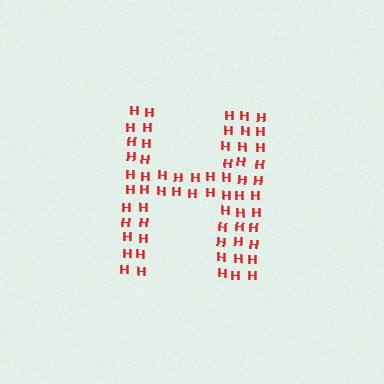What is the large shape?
The large shape is the letter H.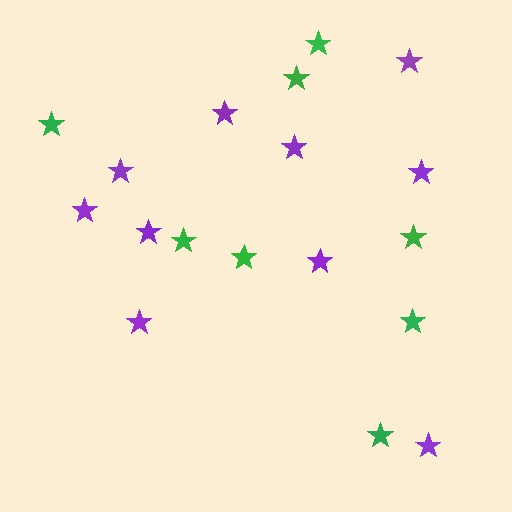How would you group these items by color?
There are 2 groups: one group of purple stars (10) and one group of green stars (8).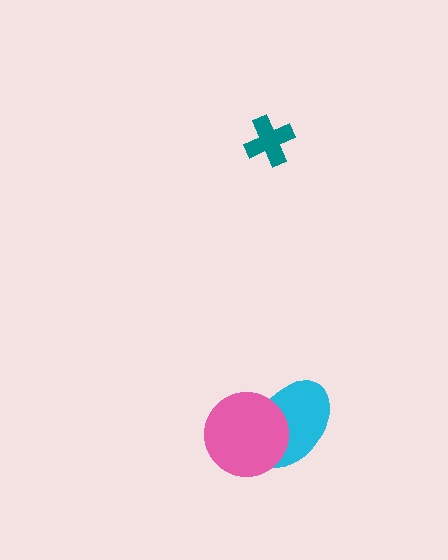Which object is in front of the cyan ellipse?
The pink circle is in front of the cyan ellipse.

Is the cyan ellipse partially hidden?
Yes, it is partially covered by another shape.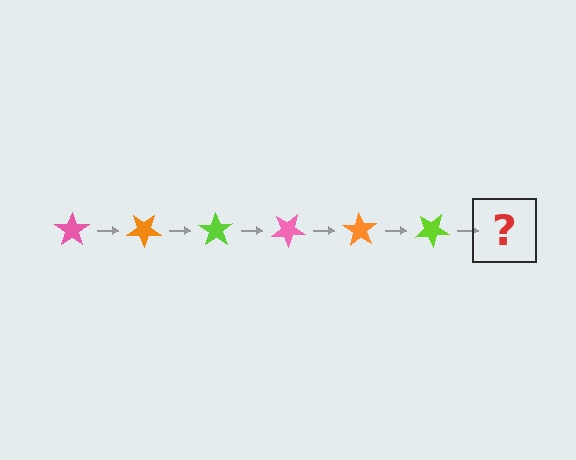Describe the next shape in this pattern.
It should be a pink star, rotated 210 degrees from the start.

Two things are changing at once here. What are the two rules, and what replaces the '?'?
The two rules are that it rotates 35 degrees each step and the color cycles through pink, orange, and lime. The '?' should be a pink star, rotated 210 degrees from the start.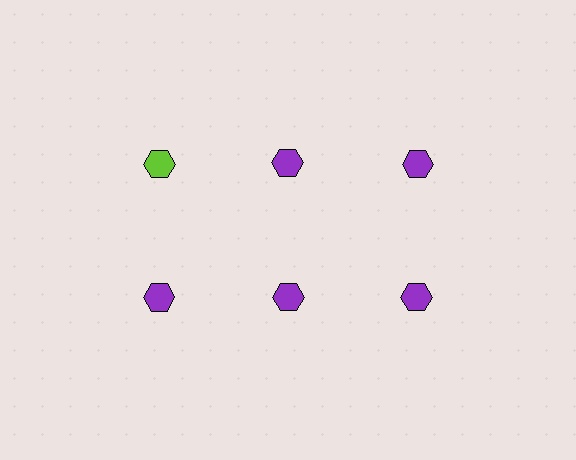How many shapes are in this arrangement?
There are 6 shapes arranged in a grid pattern.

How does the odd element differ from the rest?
It has a different color: lime instead of purple.